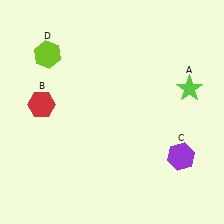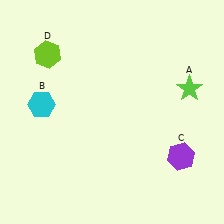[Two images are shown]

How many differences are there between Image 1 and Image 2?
There is 1 difference between the two images.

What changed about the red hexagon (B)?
In Image 1, B is red. In Image 2, it changed to cyan.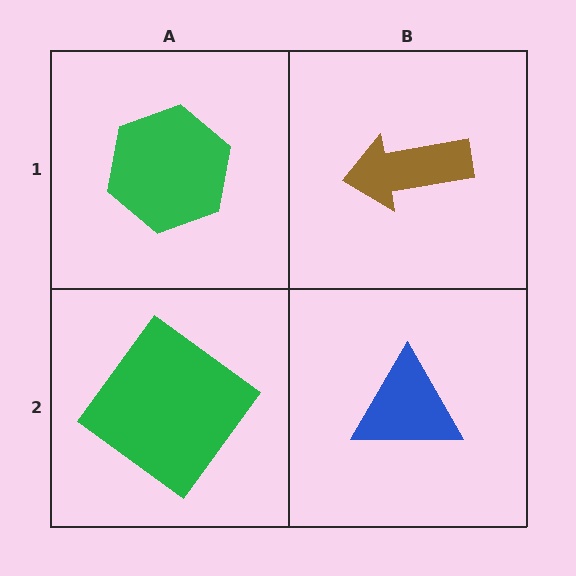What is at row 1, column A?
A green hexagon.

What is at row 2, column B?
A blue triangle.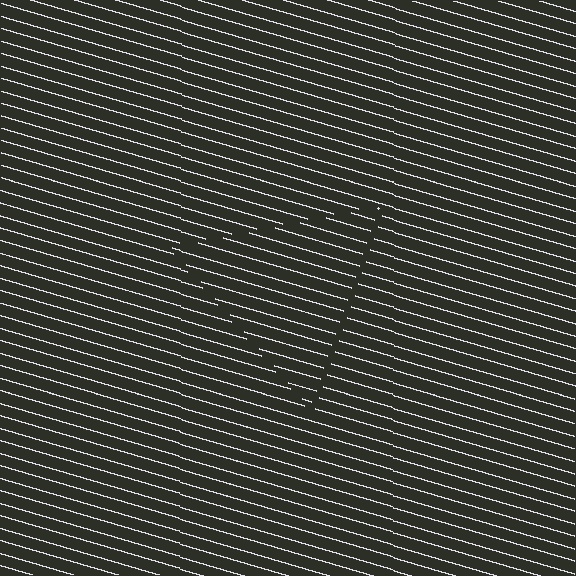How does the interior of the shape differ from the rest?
The interior of the shape contains the same grating, shifted by half a period — the contour is defined by the phase discontinuity where line-ends from the inner and outer gratings abut.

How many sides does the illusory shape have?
3 sides — the line-ends trace a triangle.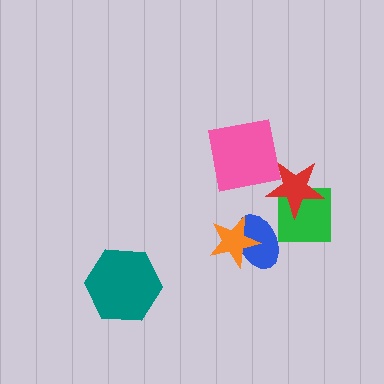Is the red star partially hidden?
Yes, it is partially covered by another shape.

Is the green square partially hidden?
Yes, it is partially covered by another shape.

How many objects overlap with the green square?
1 object overlaps with the green square.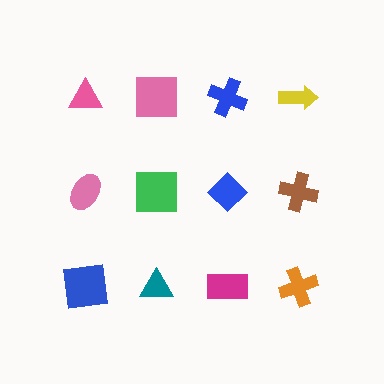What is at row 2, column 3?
A blue diamond.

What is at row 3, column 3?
A magenta rectangle.